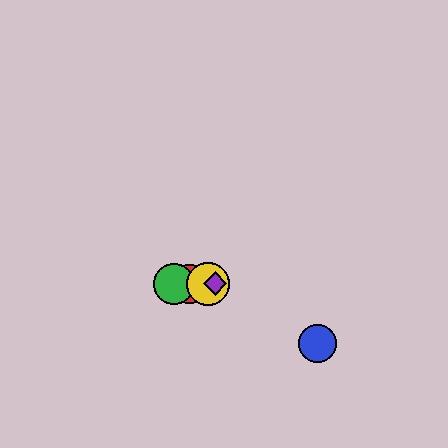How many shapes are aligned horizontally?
4 shapes (the red circle, the green circle, the yellow circle, the purple diamond) are aligned horizontally.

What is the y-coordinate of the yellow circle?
The yellow circle is at y≈284.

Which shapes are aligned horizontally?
The red circle, the green circle, the yellow circle, the purple diamond are aligned horizontally.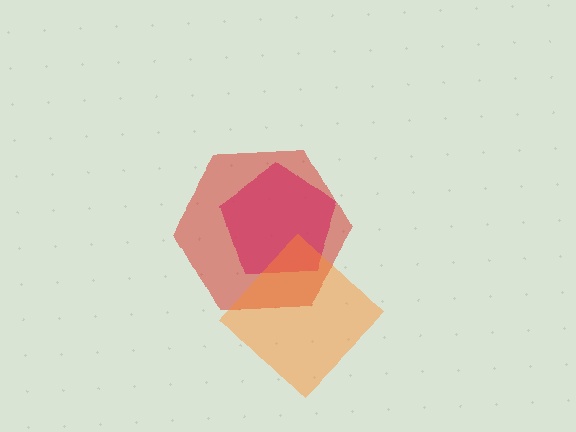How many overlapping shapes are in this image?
There are 3 overlapping shapes in the image.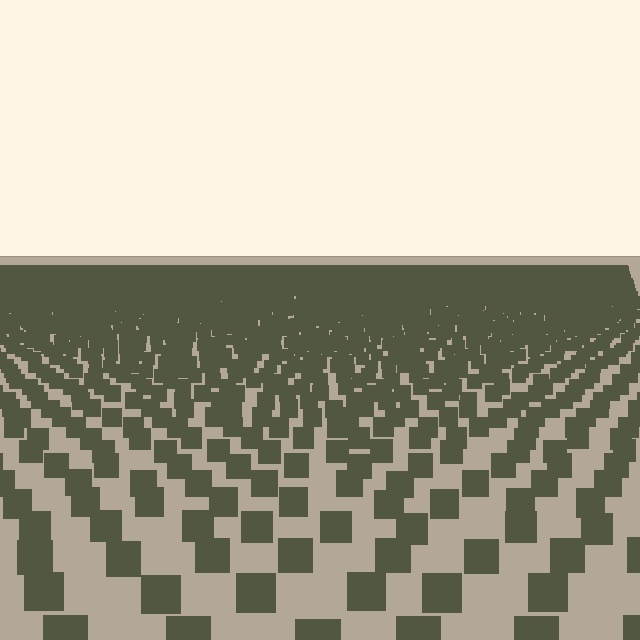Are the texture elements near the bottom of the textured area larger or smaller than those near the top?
Larger. Near the bottom, elements are closer to the viewer and appear at a bigger on-screen size.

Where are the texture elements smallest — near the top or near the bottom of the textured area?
Near the top.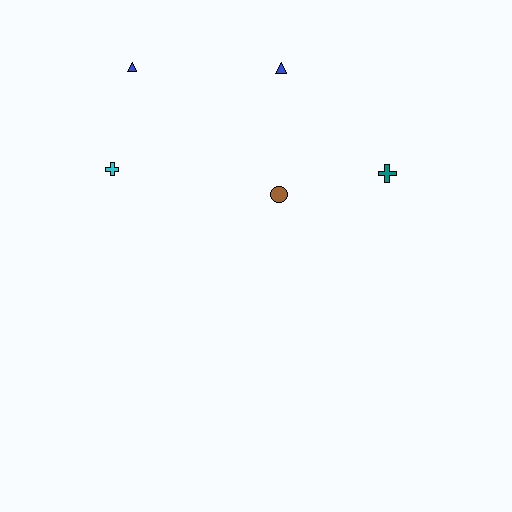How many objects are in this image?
There are 5 objects.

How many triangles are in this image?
There are 2 triangles.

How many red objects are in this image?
There are no red objects.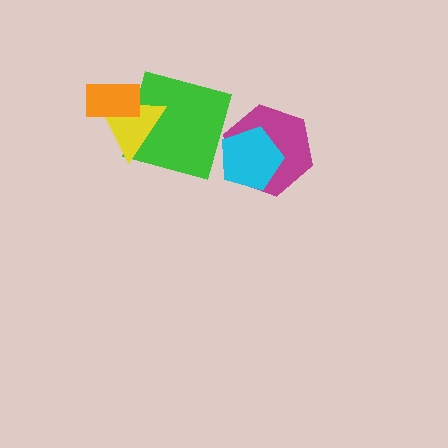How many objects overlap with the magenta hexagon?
1 object overlaps with the magenta hexagon.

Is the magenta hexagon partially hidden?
Yes, it is partially covered by another shape.